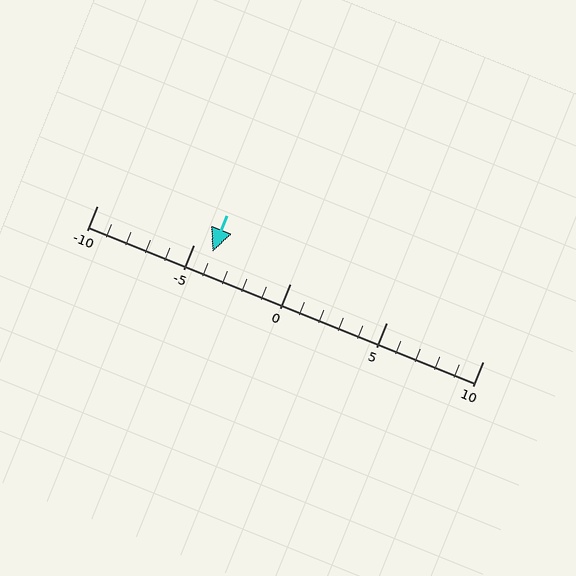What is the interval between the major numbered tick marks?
The major tick marks are spaced 5 units apart.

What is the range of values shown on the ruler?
The ruler shows values from -10 to 10.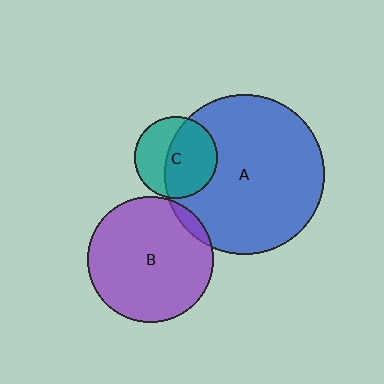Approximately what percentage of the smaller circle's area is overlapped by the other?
Approximately 60%.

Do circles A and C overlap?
Yes.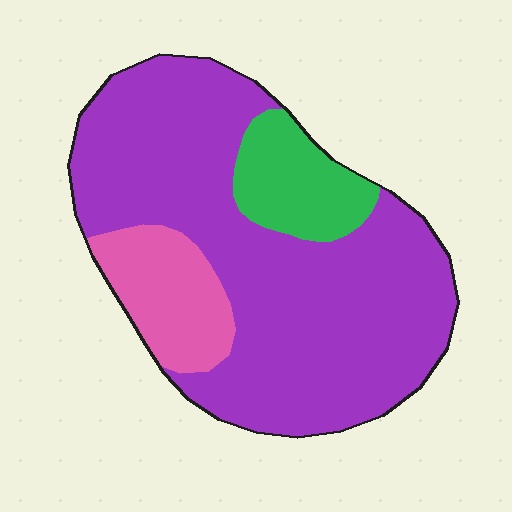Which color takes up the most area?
Purple, at roughly 75%.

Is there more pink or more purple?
Purple.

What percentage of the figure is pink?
Pink covers about 15% of the figure.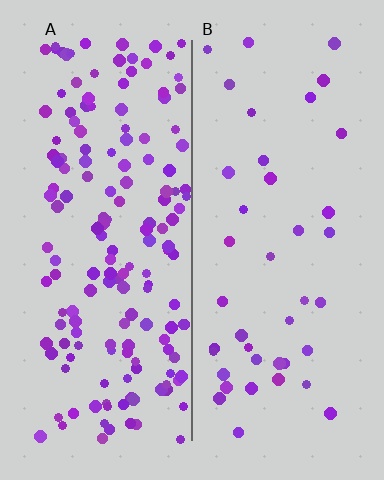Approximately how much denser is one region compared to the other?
Approximately 3.9× — region A over region B.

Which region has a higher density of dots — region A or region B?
A (the left).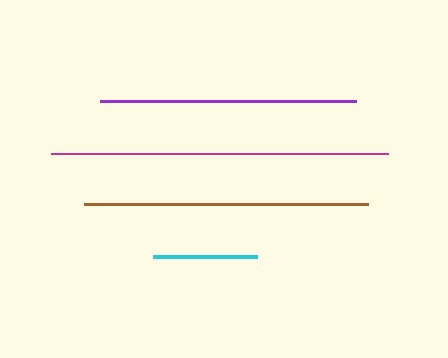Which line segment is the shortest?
The cyan line is the shortest at approximately 104 pixels.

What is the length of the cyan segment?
The cyan segment is approximately 104 pixels long.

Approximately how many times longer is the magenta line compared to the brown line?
The magenta line is approximately 1.2 times the length of the brown line.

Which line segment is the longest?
The magenta line is the longest at approximately 337 pixels.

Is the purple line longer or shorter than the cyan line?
The purple line is longer than the cyan line.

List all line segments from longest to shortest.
From longest to shortest: magenta, brown, purple, cyan.